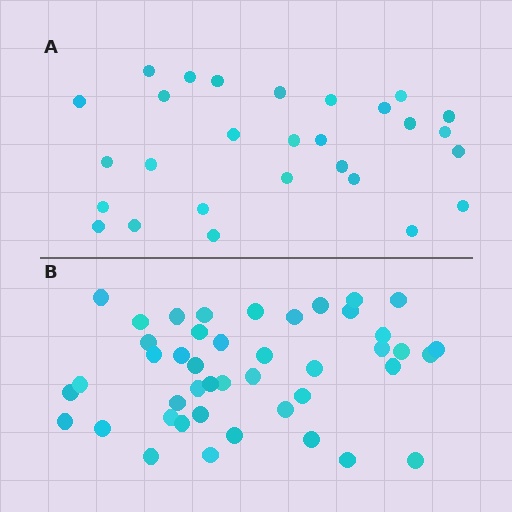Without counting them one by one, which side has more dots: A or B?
Region B (the bottom region) has more dots.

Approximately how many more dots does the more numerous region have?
Region B has approximately 15 more dots than region A.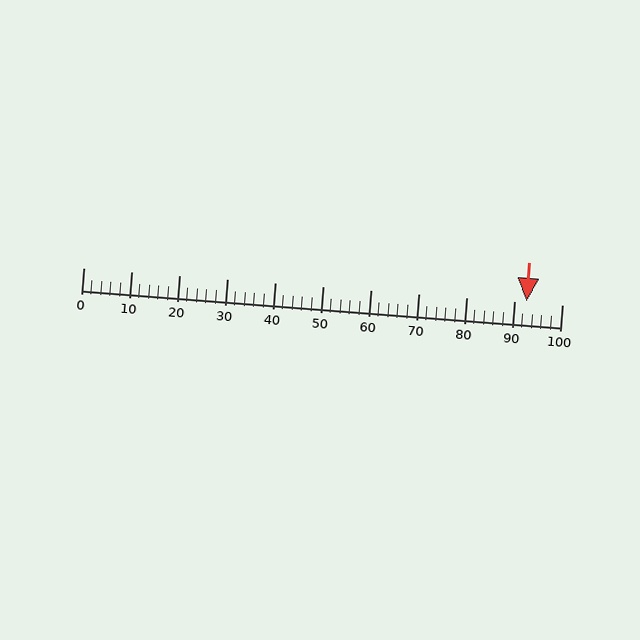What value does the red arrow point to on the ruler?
The red arrow points to approximately 92.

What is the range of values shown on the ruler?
The ruler shows values from 0 to 100.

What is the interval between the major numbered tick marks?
The major tick marks are spaced 10 units apart.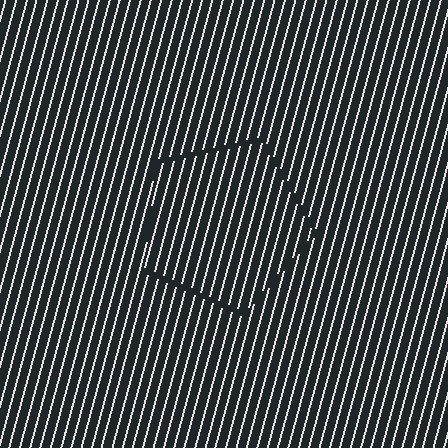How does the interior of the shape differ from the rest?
The interior of the shape contains the same grating, shifted by half a period — the contour is defined by the phase discontinuity where line-ends from the inner and outer gratings abut.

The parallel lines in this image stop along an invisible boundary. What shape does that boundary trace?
An illusory pentagon. The interior of the shape contains the same grating, shifted by half a period — the contour is defined by the phase discontinuity where line-ends from the inner and outer gratings abut.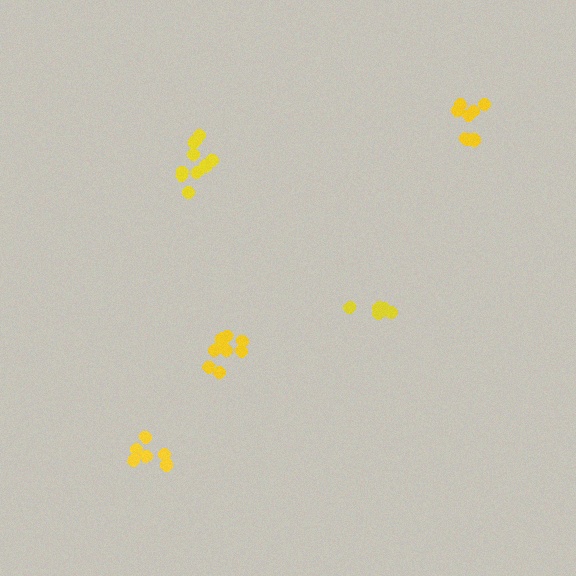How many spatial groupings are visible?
There are 5 spatial groupings.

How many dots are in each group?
Group 1: 6 dots, Group 2: 8 dots, Group 3: 9 dots, Group 4: 9 dots, Group 5: 6 dots (38 total).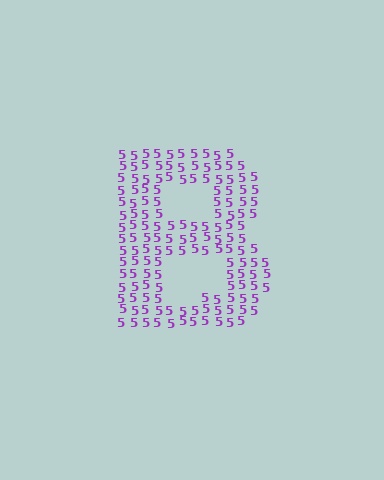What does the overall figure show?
The overall figure shows the letter B.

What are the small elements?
The small elements are digit 5's.